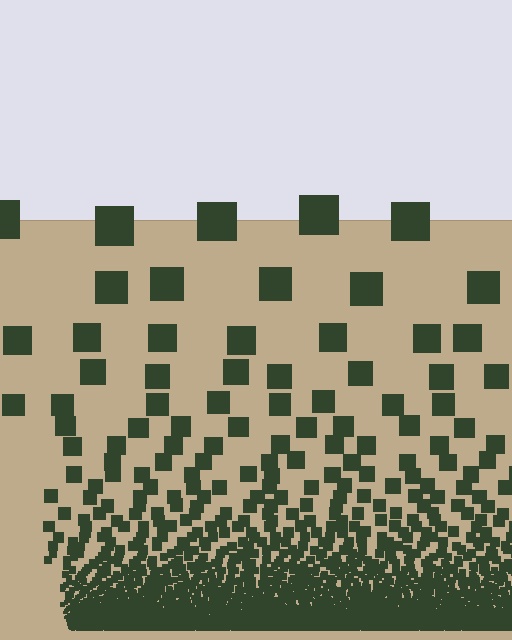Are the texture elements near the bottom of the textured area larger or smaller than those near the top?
Smaller. The gradient is inverted — elements near the bottom are smaller and denser.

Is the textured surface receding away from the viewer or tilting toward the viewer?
The surface appears to tilt toward the viewer. Texture elements get larger and sparser toward the top.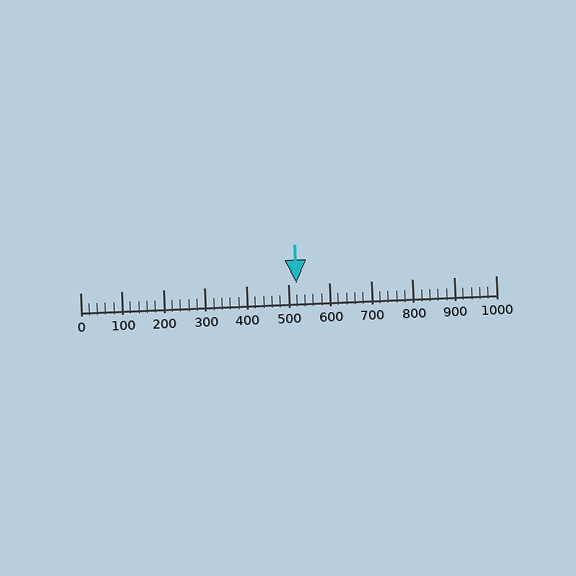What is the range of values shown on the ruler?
The ruler shows values from 0 to 1000.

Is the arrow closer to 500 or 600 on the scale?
The arrow is closer to 500.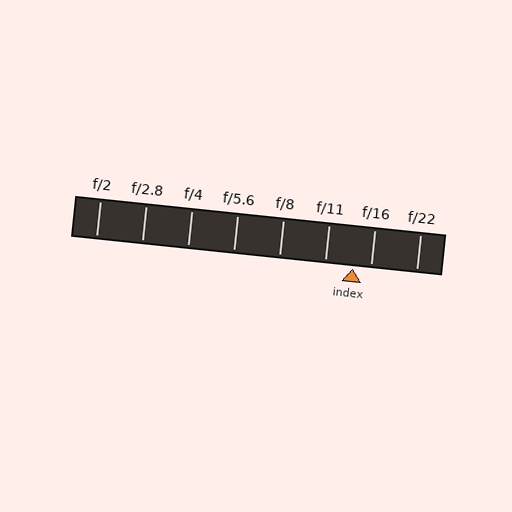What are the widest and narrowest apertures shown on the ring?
The widest aperture shown is f/2 and the narrowest is f/22.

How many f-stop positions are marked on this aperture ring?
There are 8 f-stop positions marked.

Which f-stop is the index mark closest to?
The index mark is closest to f/16.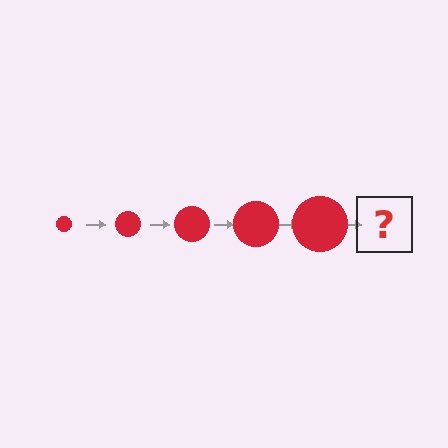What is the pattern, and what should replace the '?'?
The pattern is that the circle gets progressively larger each step. The '?' should be a red circle, larger than the previous one.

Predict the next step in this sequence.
The next step is a red circle, larger than the previous one.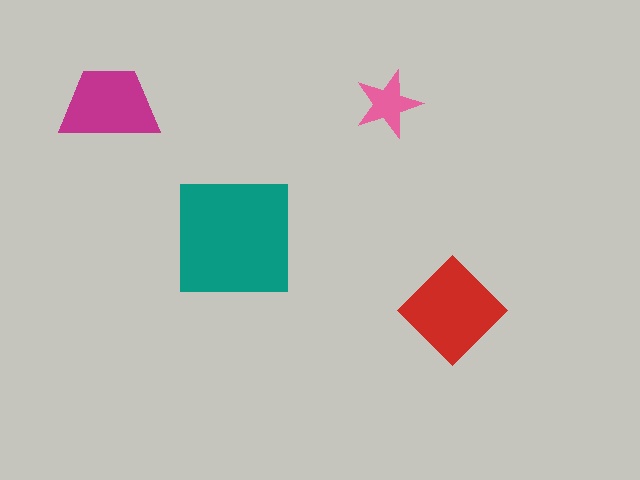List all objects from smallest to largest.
The pink star, the magenta trapezoid, the red diamond, the teal square.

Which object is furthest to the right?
The red diamond is rightmost.